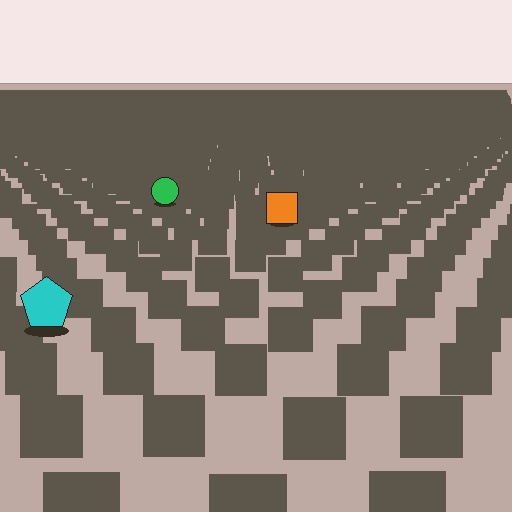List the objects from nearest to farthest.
From nearest to farthest: the cyan pentagon, the orange square, the green circle.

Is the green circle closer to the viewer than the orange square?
No. The orange square is closer — you can tell from the texture gradient: the ground texture is coarser near it.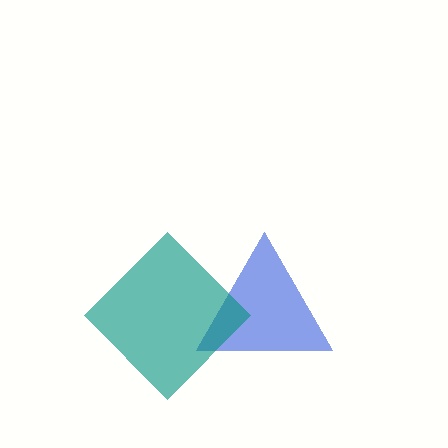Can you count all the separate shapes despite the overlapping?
Yes, there are 2 separate shapes.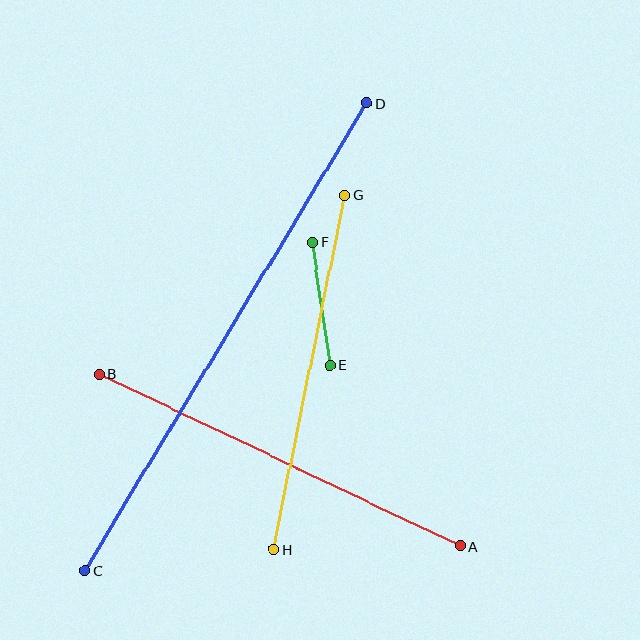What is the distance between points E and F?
The distance is approximately 125 pixels.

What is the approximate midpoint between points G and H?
The midpoint is at approximately (309, 372) pixels.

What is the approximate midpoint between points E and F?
The midpoint is at approximately (321, 304) pixels.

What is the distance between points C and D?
The distance is approximately 546 pixels.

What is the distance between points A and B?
The distance is approximately 400 pixels.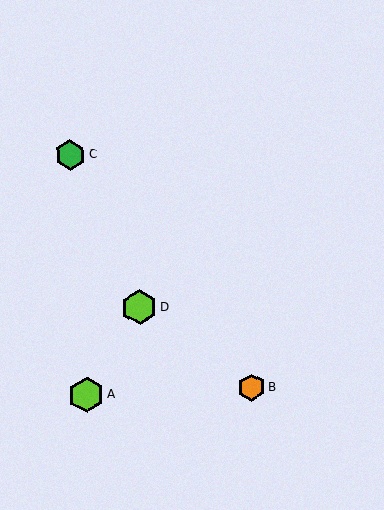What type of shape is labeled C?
Shape C is a green hexagon.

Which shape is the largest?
The lime hexagon (labeled D) is the largest.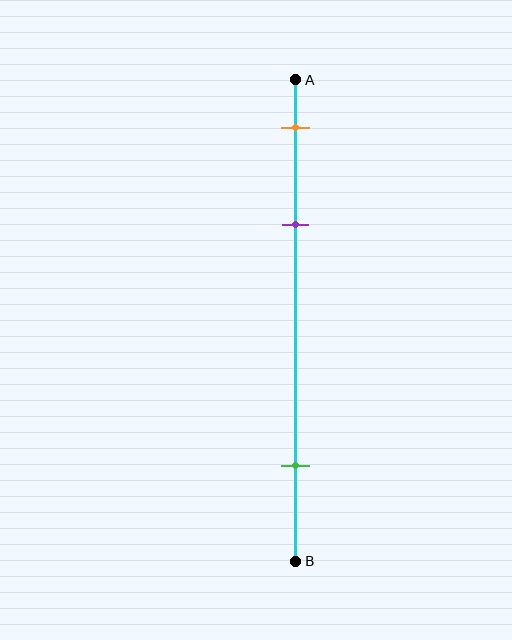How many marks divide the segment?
There are 3 marks dividing the segment.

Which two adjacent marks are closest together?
The orange and purple marks are the closest adjacent pair.